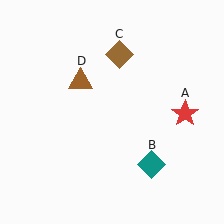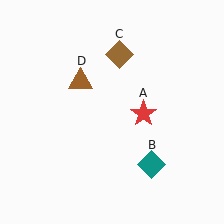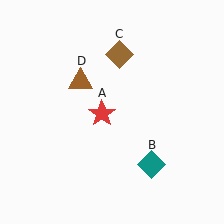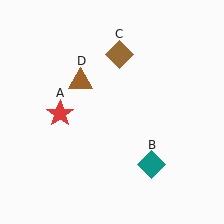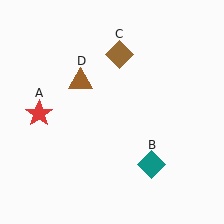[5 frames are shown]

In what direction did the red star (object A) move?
The red star (object A) moved left.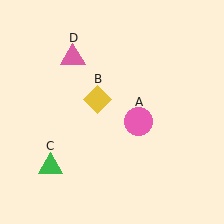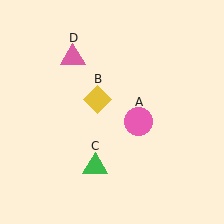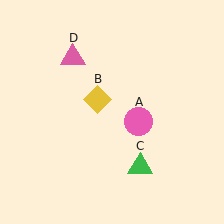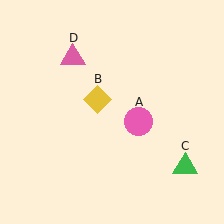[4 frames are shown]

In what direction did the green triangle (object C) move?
The green triangle (object C) moved right.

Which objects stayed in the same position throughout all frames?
Pink circle (object A) and yellow diamond (object B) and pink triangle (object D) remained stationary.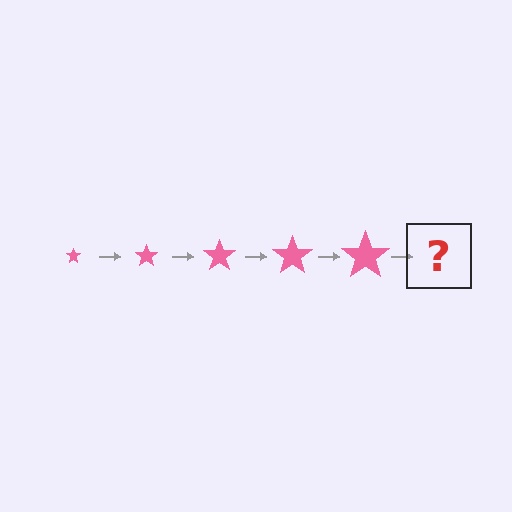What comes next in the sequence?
The next element should be a pink star, larger than the previous one.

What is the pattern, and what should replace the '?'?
The pattern is that the star gets progressively larger each step. The '?' should be a pink star, larger than the previous one.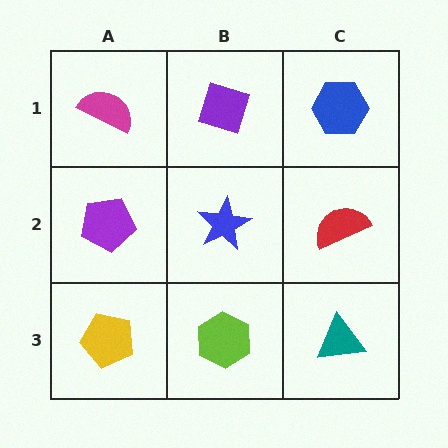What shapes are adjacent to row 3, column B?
A blue star (row 2, column B), a yellow pentagon (row 3, column A), a teal triangle (row 3, column C).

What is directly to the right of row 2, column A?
A blue star.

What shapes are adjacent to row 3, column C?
A red semicircle (row 2, column C), a lime hexagon (row 3, column B).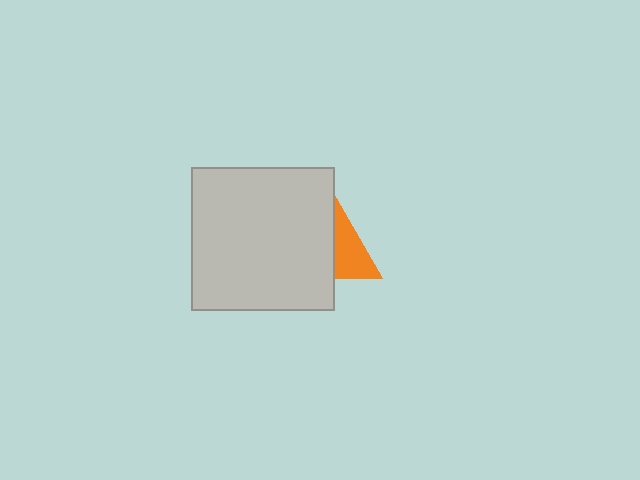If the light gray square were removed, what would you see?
You would see the complete orange triangle.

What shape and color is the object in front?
The object in front is a light gray square.